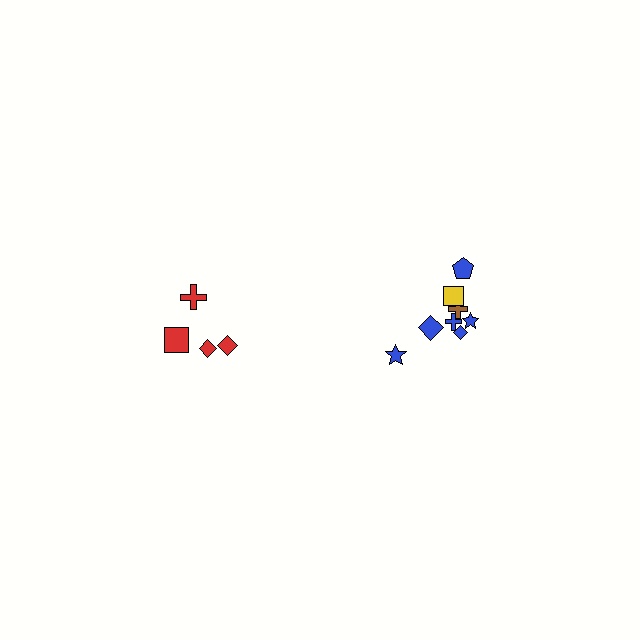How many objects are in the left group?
There are 4 objects.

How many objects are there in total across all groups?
There are 12 objects.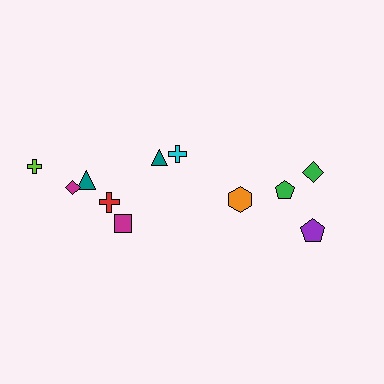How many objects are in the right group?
There are 4 objects.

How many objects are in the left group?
There are 7 objects.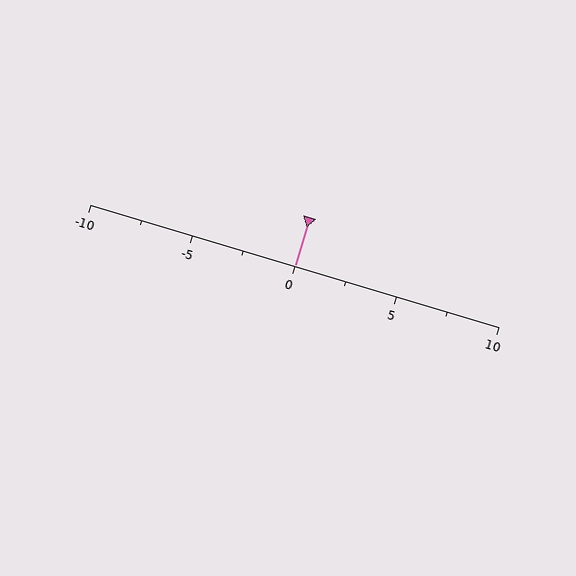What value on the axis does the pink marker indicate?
The marker indicates approximately 0.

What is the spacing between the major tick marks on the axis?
The major ticks are spaced 5 apart.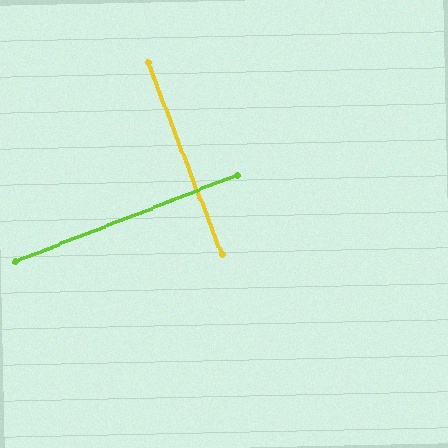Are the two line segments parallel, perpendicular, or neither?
Perpendicular — they meet at approximately 90°.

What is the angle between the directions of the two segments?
Approximately 90 degrees.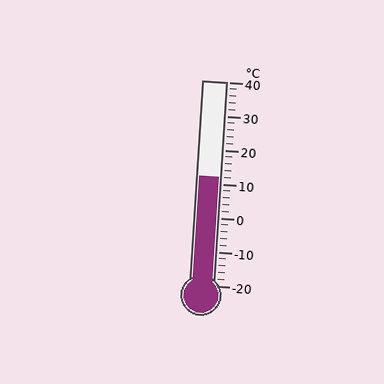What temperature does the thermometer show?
The thermometer shows approximately 12°C.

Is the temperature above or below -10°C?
The temperature is above -10°C.